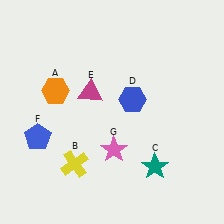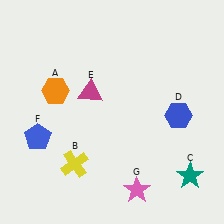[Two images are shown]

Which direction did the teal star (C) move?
The teal star (C) moved right.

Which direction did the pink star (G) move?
The pink star (G) moved down.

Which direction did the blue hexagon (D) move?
The blue hexagon (D) moved right.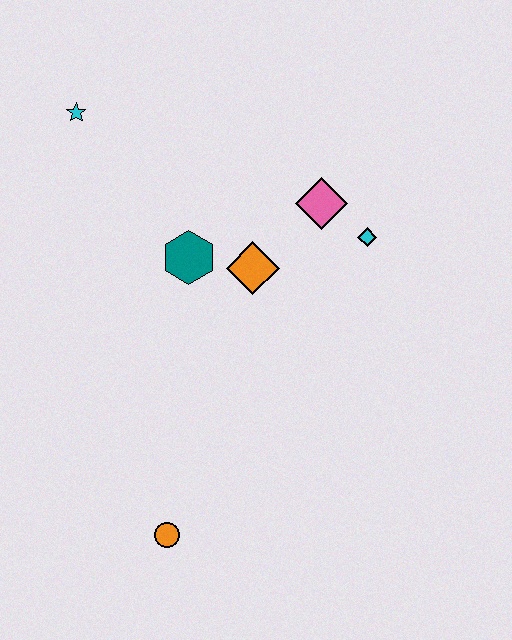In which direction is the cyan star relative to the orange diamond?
The cyan star is to the left of the orange diamond.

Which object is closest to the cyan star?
The teal hexagon is closest to the cyan star.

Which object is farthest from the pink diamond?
The orange circle is farthest from the pink diamond.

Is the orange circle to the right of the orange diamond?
No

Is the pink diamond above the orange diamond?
Yes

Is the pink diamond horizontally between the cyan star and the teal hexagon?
No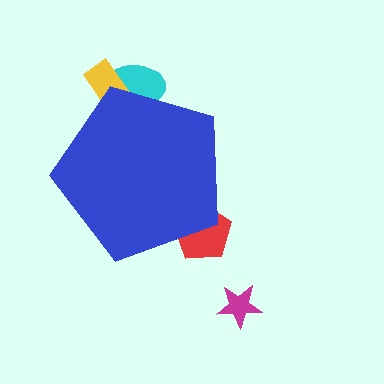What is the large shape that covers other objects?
A blue pentagon.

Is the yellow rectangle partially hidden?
Yes, the yellow rectangle is partially hidden behind the blue pentagon.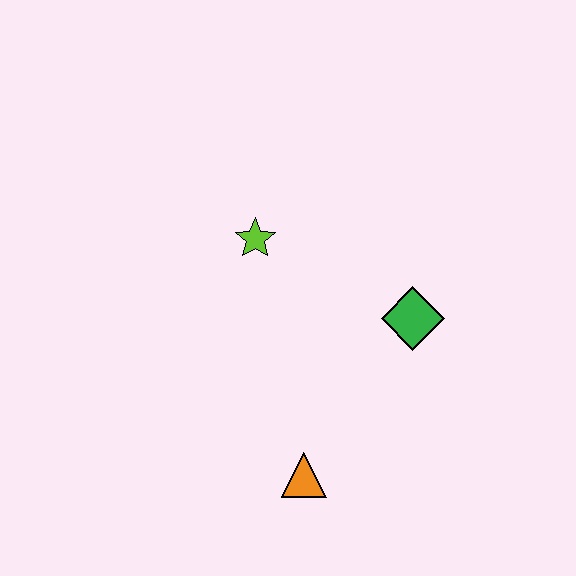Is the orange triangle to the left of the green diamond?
Yes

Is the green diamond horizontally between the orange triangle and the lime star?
No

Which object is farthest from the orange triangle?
The lime star is farthest from the orange triangle.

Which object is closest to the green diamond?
The lime star is closest to the green diamond.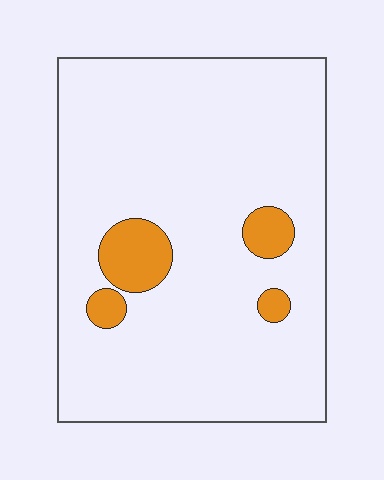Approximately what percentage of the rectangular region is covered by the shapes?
Approximately 10%.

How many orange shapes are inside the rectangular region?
4.